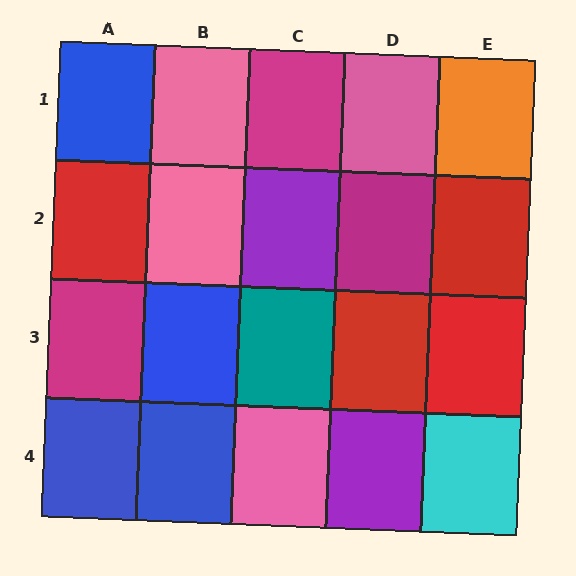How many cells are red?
4 cells are red.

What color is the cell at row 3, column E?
Red.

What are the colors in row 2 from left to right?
Red, pink, purple, magenta, red.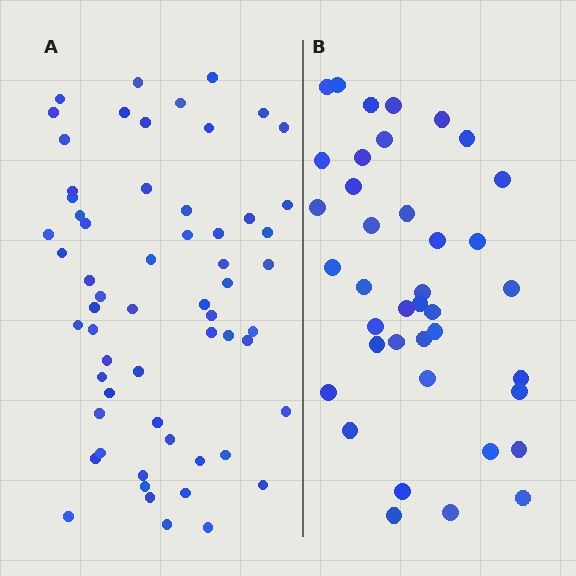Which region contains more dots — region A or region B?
Region A (the left region) has more dots.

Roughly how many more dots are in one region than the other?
Region A has approximately 20 more dots than region B.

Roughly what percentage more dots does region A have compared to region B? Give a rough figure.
About 55% more.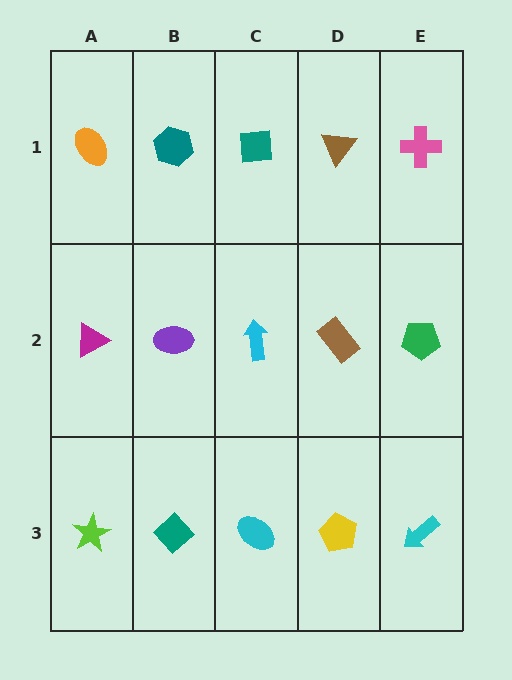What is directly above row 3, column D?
A brown rectangle.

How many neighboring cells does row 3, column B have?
3.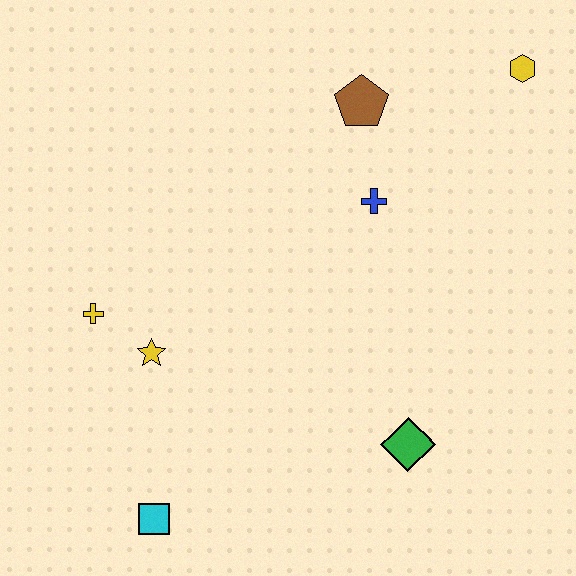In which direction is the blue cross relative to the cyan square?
The blue cross is above the cyan square.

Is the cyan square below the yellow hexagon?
Yes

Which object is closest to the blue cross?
The brown pentagon is closest to the blue cross.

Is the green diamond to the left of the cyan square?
No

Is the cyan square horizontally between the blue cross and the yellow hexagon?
No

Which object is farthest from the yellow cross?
The yellow hexagon is farthest from the yellow cross.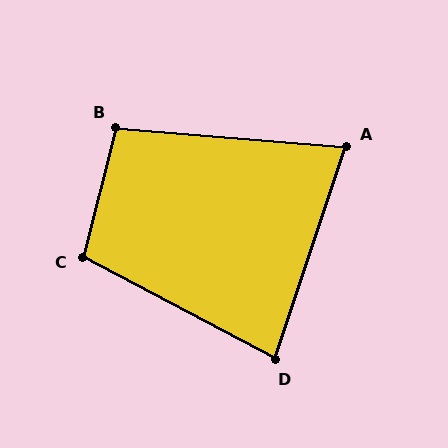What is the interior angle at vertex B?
Approximately 99 degrees (obtuse).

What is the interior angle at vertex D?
Approximately 81 degrees (acute).